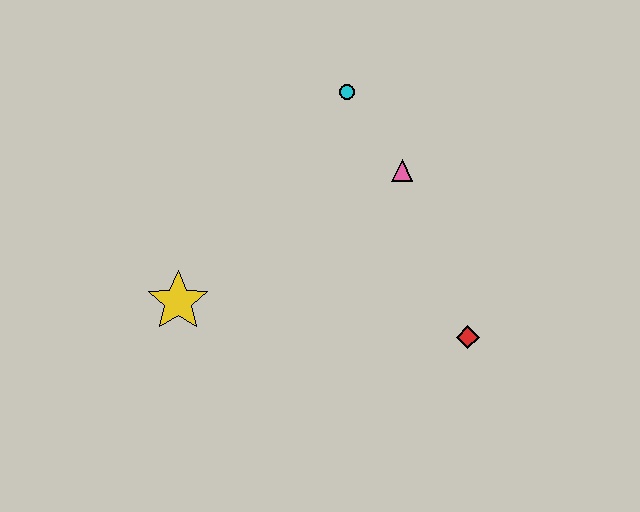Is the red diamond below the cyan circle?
Yes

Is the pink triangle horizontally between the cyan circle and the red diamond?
Yes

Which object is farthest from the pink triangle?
The yellow star is farthest from the pink triangle.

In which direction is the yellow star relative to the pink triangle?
The yellow star is to the left of the pink triangle.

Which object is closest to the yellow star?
The pink triangle is closest to the yellow star.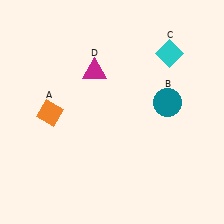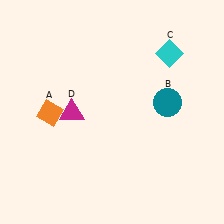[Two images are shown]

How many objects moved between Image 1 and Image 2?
1 object moved between the two images.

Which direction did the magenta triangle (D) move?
The magenta triangle (D) moved down.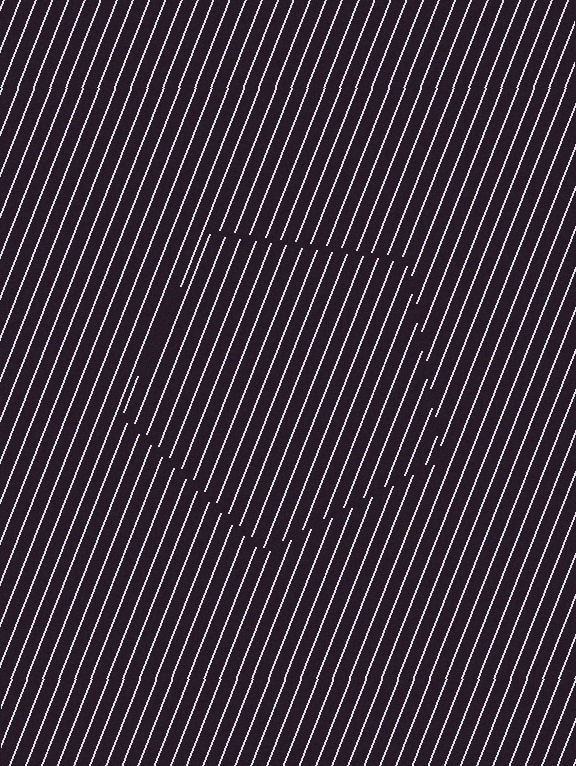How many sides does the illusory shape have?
5 sides — the line-ends trace a pentagon.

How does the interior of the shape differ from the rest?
The interior of the shape contains the same grating, shifted by half a period — the contour is defined by the phase discontinuity where line-ends from the inner and outer gratings abut.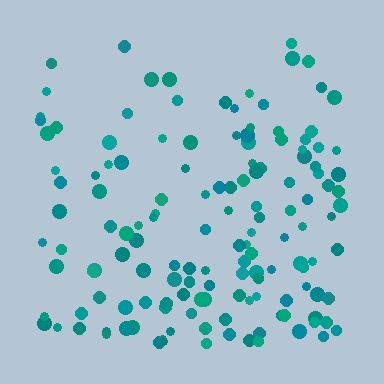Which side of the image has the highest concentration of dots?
The bottom.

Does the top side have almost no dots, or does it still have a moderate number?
Still a moderate number, just noticeably fewer than the bottom.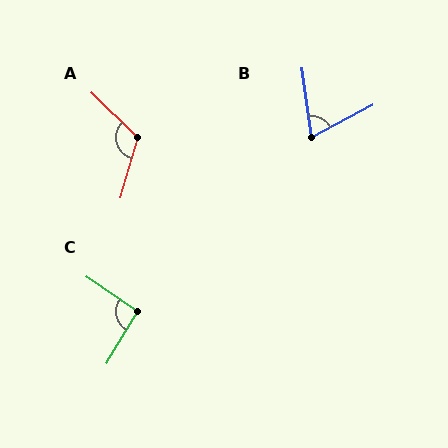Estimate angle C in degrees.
Approximately 93 degrees.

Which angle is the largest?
A, at approximately 119 degrees.